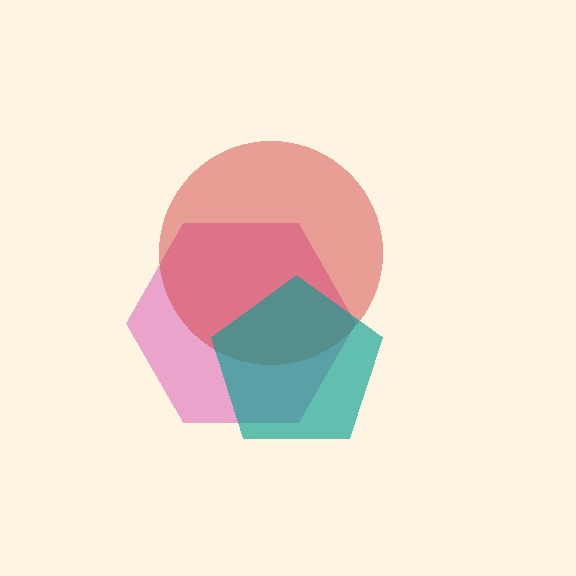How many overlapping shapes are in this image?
There are 3 overlapping shapes in the image.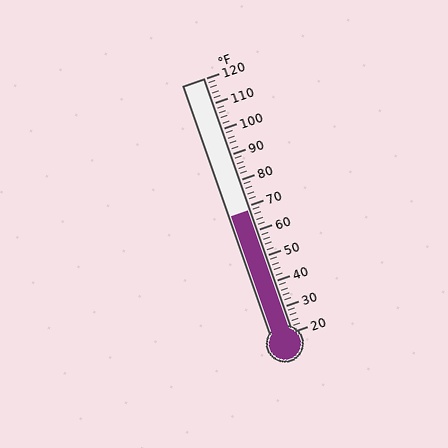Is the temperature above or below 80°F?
The temperature is below 80°F.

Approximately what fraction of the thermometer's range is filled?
The thermometer is filled to approximately 50% of its range.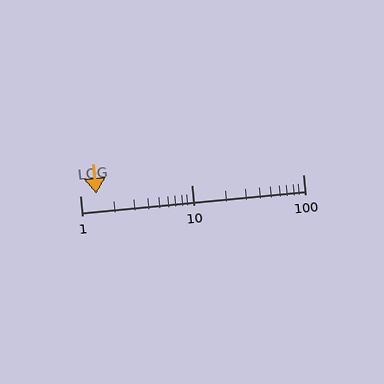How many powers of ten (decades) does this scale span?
The scale spans 2 decades, from 1 to 100.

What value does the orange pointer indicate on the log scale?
The pointer indicates approximately 1.4.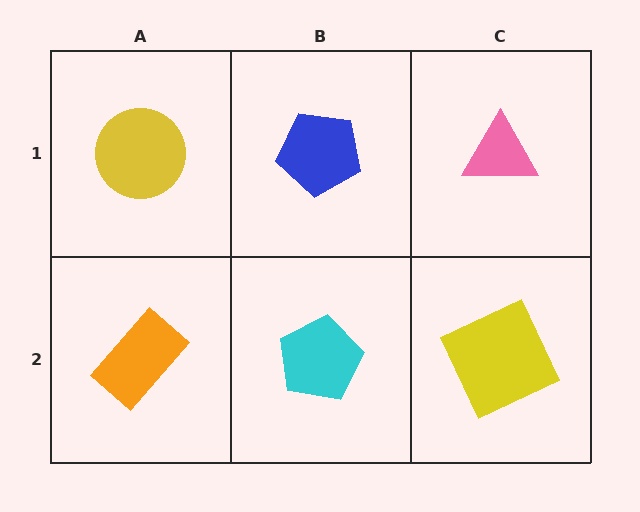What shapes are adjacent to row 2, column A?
A yellow circle (row 1, column A), a cyan pentagon (row 2, column B).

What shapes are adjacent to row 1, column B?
A cyan pentagon (row 2, column B), a yellow circle (row 1, column A), a pink triangle (row 1, column C).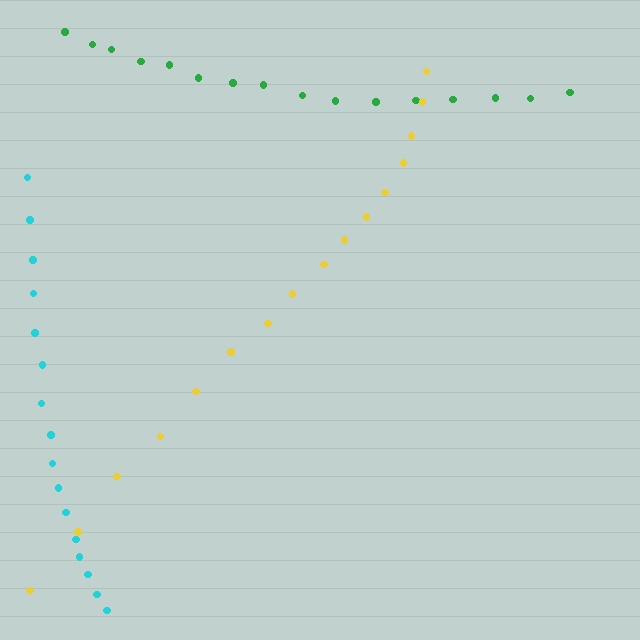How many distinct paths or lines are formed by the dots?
There are 3 distinct paths.